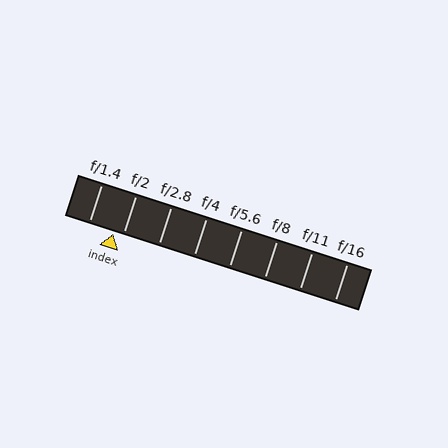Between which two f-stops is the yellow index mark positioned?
The index mark is between f/1.4 and f/2.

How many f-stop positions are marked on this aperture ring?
There are 8 f-stop positions marked.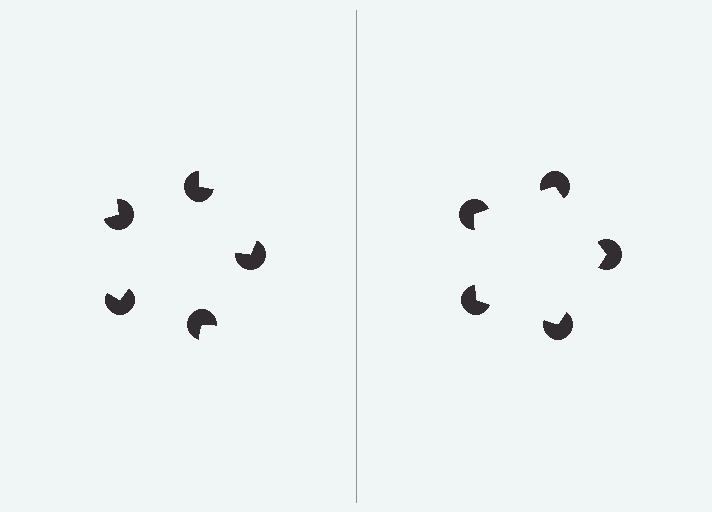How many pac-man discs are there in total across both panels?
10 — 5 on each side.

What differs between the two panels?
The pac-man discs are positioned identically on both sides; only the wedge orientations differ. On the right they align to a pentagon; on the left they are misaligned.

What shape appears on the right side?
An illusory pentagon.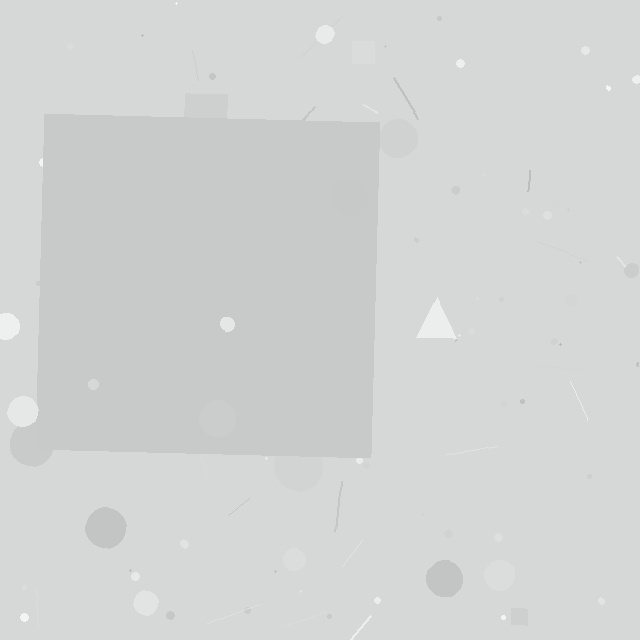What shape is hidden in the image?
A square is hidden in the image.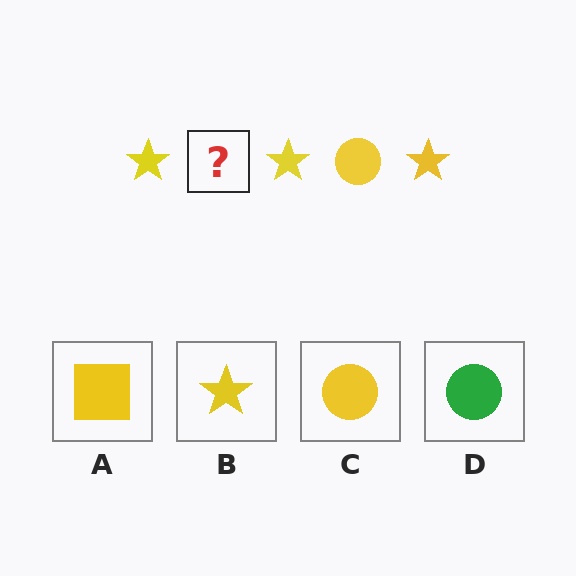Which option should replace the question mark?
Option C.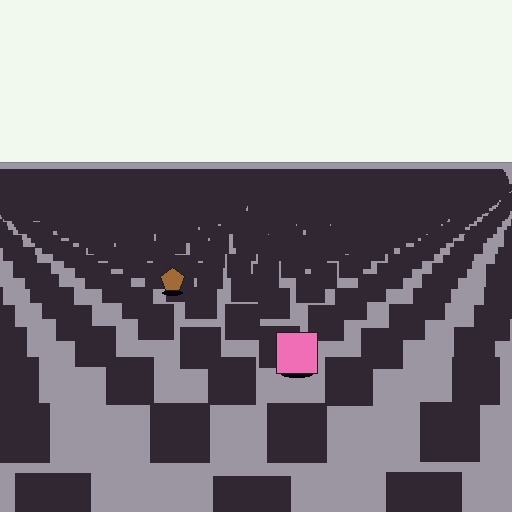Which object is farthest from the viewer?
The brown pentagon is farthest from the viewer. It appears smaller and the ground texture around it is denser.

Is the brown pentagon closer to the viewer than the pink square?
No. The pink square is closer — you can tell from the texture gradient: the ground texture is coarser near it.